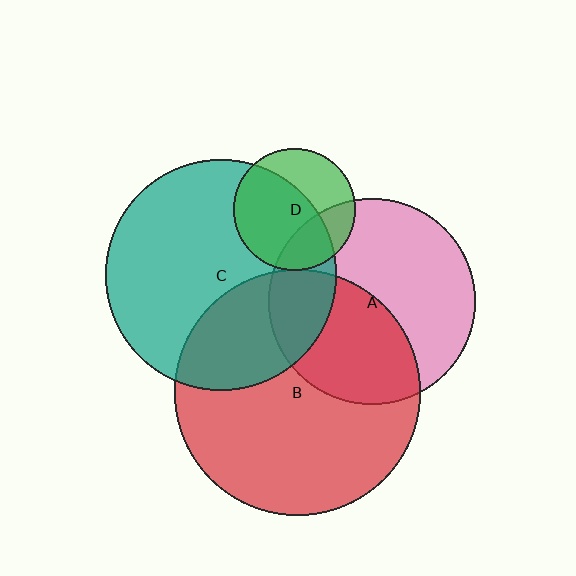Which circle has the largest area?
Circle B (red).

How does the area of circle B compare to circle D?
Approximately 4.1 times.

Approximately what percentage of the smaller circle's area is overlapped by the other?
Approximately 45%.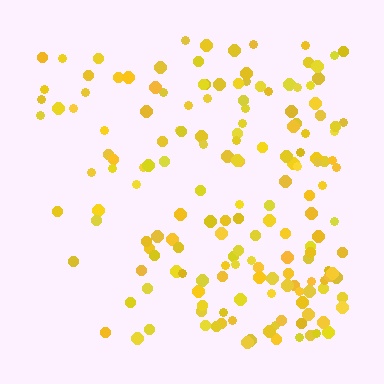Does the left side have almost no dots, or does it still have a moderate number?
Still a moderate number, just noticeably fewer than the right.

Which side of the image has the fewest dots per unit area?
The left.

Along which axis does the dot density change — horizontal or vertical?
Horizontal.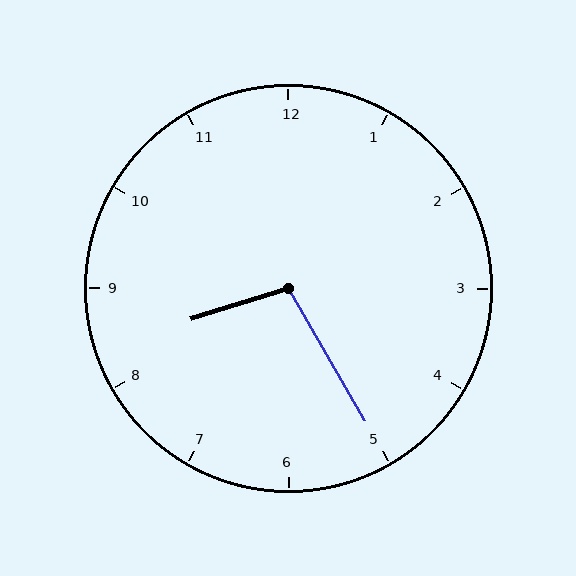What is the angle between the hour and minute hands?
Approximately 102 degrees.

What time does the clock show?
8:25.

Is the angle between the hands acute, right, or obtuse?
It is obtuse.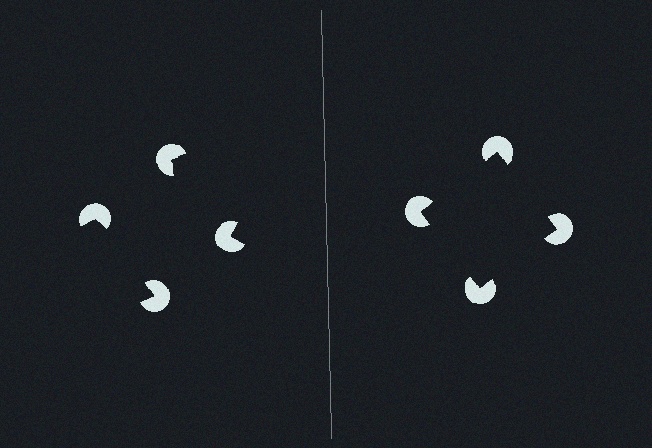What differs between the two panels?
The pac-man discs are positioned identically on both sides; only the wedge orientations differ. On the right they align to a square; on the left they are misaligned.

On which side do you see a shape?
An illusory square appears on the right side. On the left side the wedge cuts are rotated, so no coherent shape forms.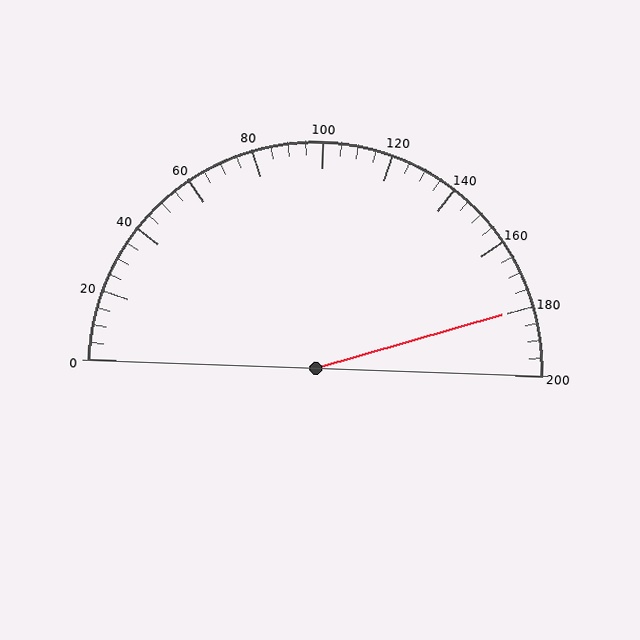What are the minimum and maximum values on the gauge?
The gauge ranges from 0 to 200.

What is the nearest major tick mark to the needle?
The nearest major tick mark is 180.